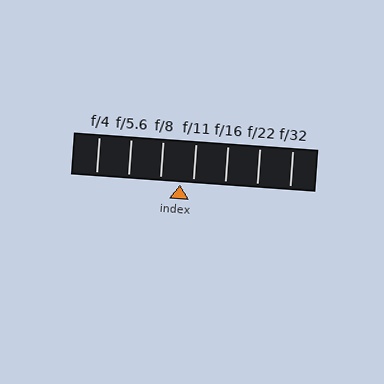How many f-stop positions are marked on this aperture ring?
There are 7 f-stop positions marked.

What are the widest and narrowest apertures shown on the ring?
The widest aperture shown is f/4 and the narrowest is f/32.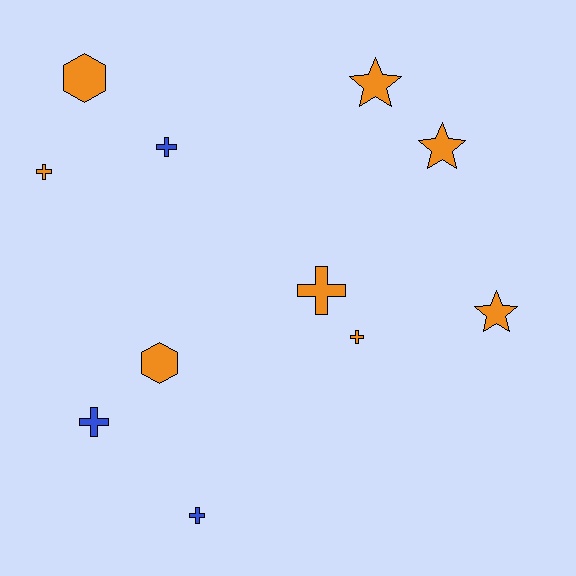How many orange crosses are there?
There are 3 orange crosses.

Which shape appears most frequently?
Cross, with 6 objects.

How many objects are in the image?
There are 11 objects.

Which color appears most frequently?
Orange, with 8 objects.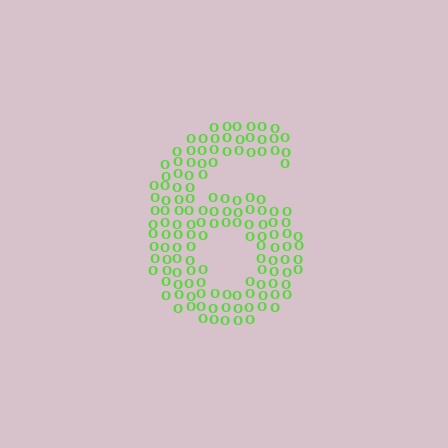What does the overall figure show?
The overall figure shows the digit 6.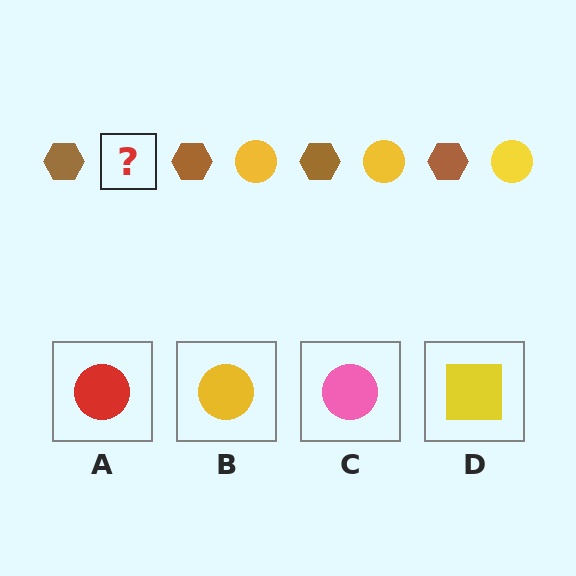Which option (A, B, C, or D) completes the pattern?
B.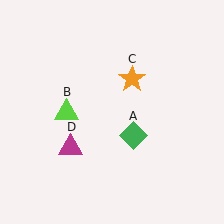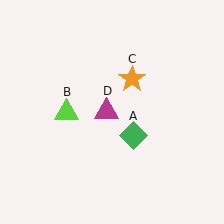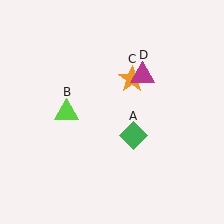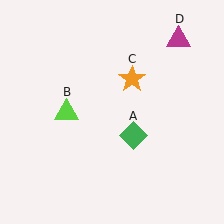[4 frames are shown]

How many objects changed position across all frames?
1 object changed position: magenta triangle (object D).